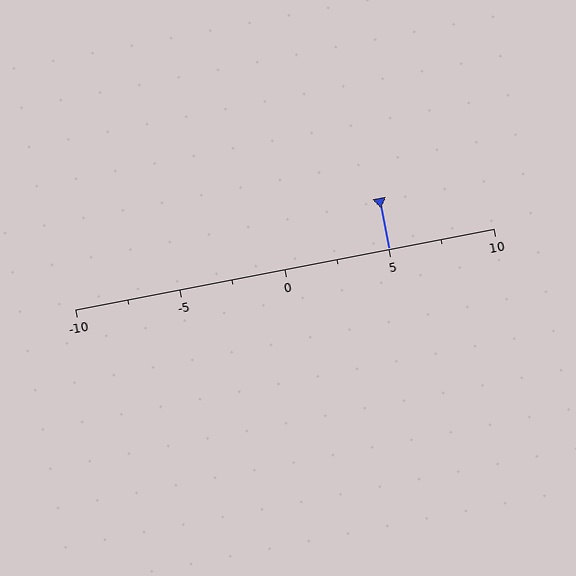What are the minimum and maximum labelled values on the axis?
The axis runs from -10 to 10.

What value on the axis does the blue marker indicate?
The marker indicates approximately 5.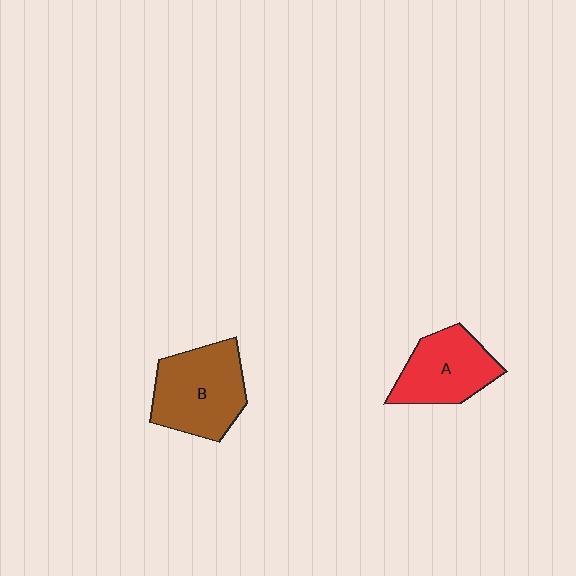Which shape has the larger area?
Shape B (brown).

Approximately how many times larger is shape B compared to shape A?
Approximately 1.2 times.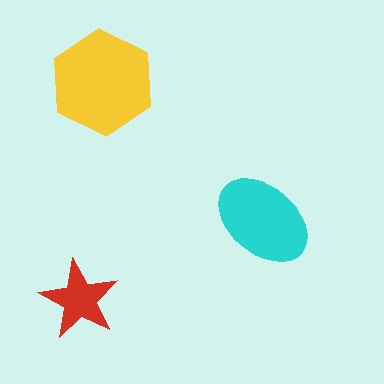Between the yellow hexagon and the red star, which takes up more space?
The yellow hexagon.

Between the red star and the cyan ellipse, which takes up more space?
The cyan ellipse.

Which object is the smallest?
The red star.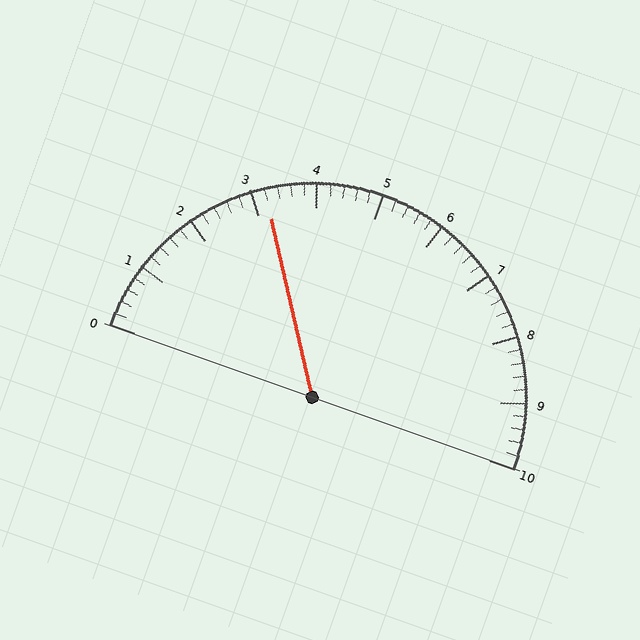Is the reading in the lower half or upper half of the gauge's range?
The reading is in the lower half of the range (0 to 10).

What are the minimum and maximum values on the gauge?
The gauge ranges from 0 to 10.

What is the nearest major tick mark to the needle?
The nearest major tick mark is 3.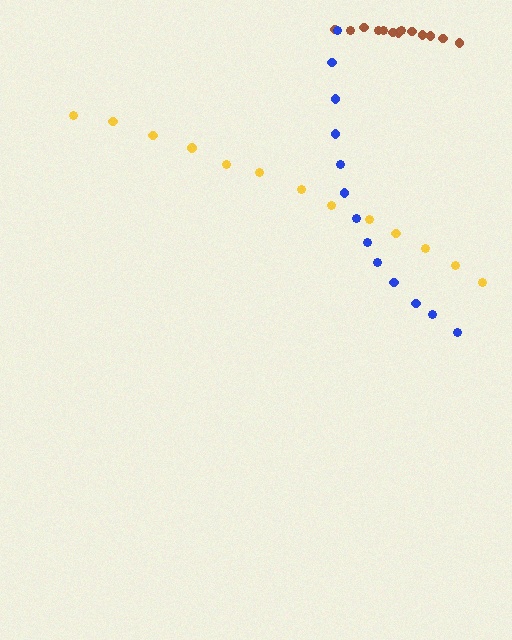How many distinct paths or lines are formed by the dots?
There are 3 distinct paths.